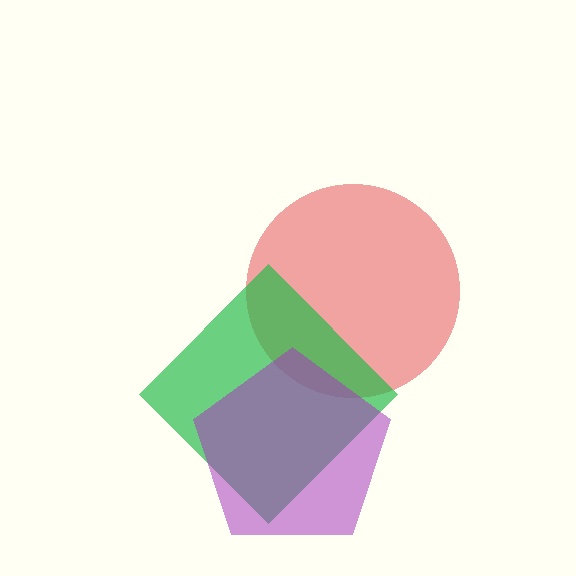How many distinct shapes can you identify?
There are 3 distinct shapes: a red circle, a green diamond, a purple pentagon.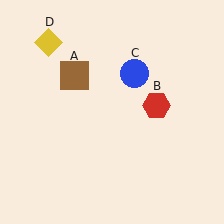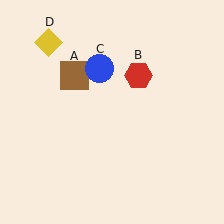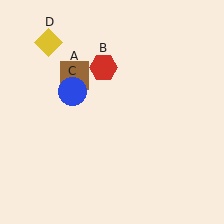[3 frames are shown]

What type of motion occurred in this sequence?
The red hexagon (object B), blue circle (object C) rotated counterclockwise around the center of the scene.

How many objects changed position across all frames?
2 objects changed position: red hexagon (object B), blue circle (object C).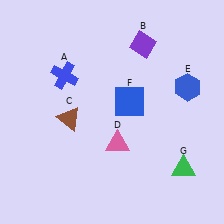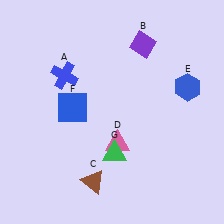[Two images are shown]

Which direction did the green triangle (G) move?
The green triangle (G) moved left.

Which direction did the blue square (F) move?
The blue square (F) moved left.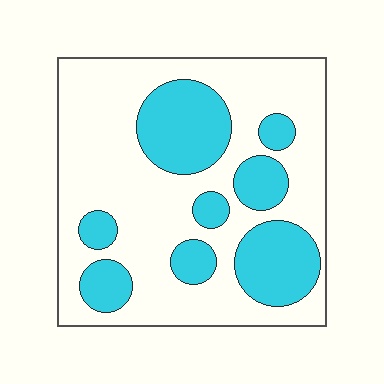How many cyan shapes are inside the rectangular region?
8.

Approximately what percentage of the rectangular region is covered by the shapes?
Approximately 30%.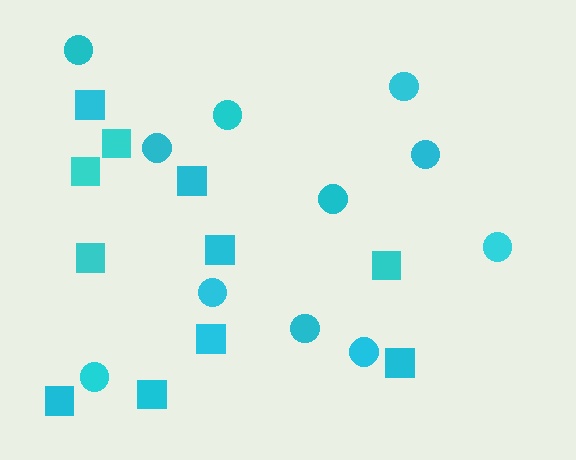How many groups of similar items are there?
There are 2 groups: one group of circles (11) and one group of squares (11).